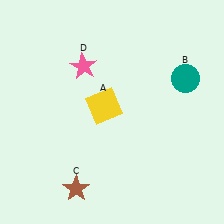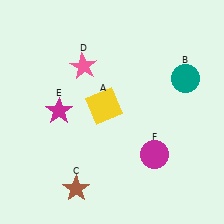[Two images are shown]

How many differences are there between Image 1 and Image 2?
There are 2 differences between the two images.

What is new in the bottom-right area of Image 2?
A magenta circle (F) was added in the bottom-right area of Image 2.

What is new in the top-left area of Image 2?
A magenta star (E) was added in the top-left area of Image 2.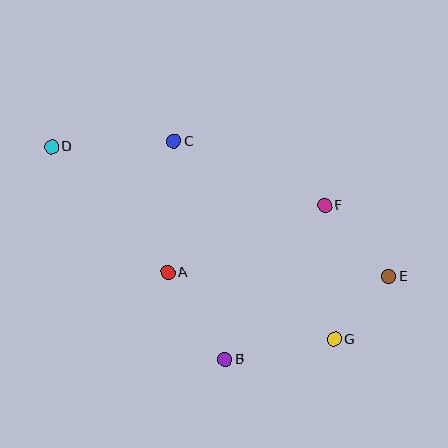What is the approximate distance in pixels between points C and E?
The distance between C and E is approximately 254 pixels.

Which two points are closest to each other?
Points E and G are closest to each other.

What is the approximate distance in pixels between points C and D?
The distance between C and D is approximately 122 pixels.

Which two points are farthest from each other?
Points D and E are farthest from each other.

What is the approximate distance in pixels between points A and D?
The distance between A and D is approximately 171 pixels.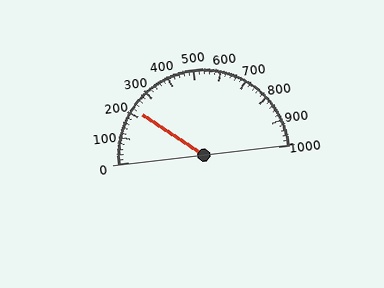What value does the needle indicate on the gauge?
The needle indicates approximately 220.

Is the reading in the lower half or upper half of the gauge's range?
The reading is in the lower half of the range (0 to 1000).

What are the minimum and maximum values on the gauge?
The gauge ranges from 0 to 1000.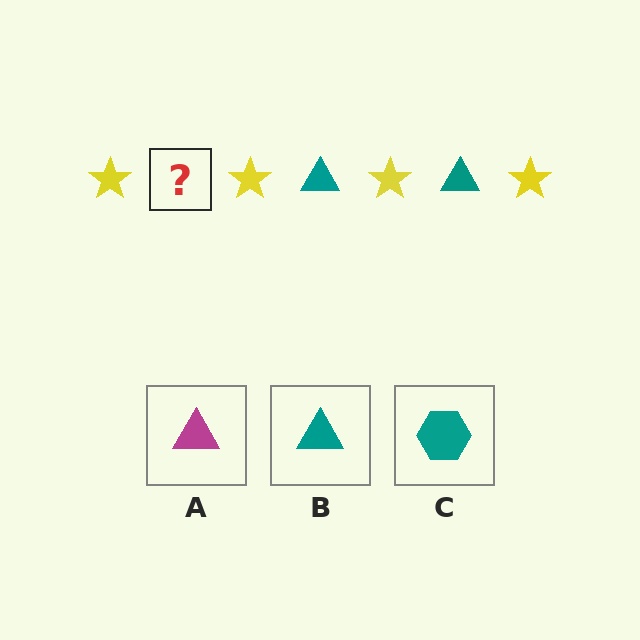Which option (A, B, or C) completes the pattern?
B.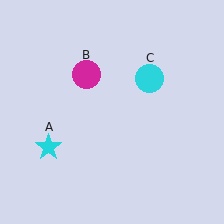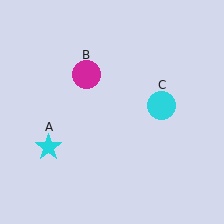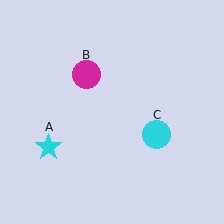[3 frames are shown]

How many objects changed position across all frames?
1 object changed position: cyan circle (object C).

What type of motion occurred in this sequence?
The cyan circle (object C) rotated clockwise around the center of the scene.